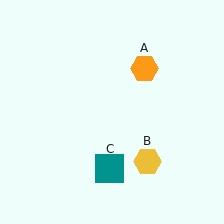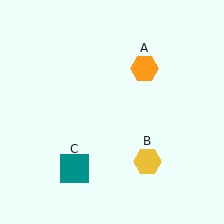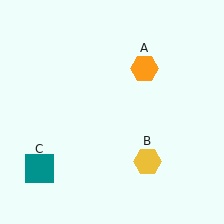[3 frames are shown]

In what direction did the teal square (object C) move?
The teal square (object C) moved left.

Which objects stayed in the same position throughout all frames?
Orange hexagon (object A) and yellow hexagon (object B) remained stationary.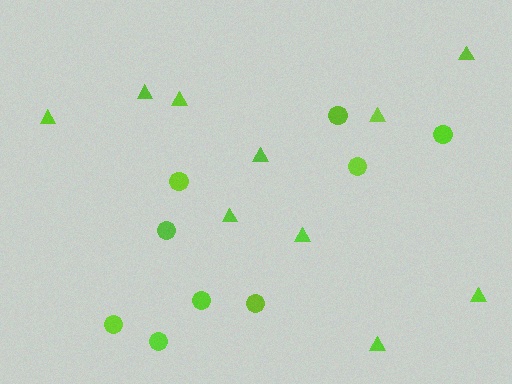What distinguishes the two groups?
There are 2 groups: one group of triangles (10) and one group of circles (9).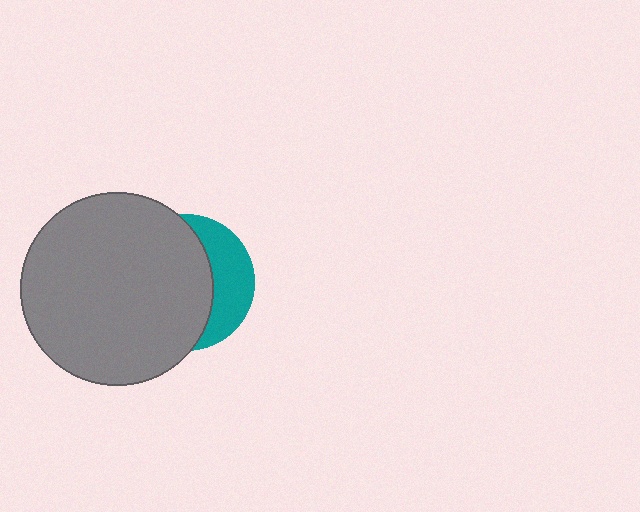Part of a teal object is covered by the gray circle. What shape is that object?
It is a circle.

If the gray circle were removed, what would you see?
You would see the complete teal circle.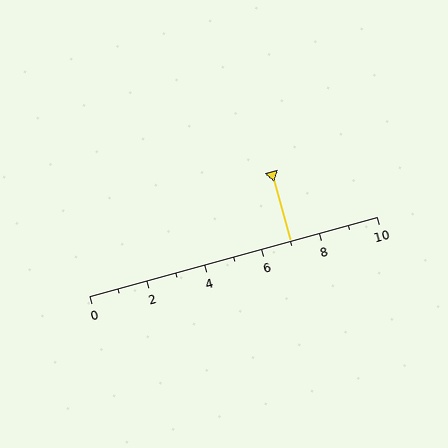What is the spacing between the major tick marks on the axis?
The major ticks are spaced 2 apart.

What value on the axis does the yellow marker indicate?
The marker indicates approximately 7.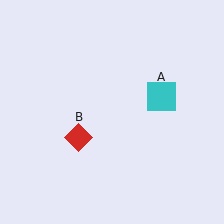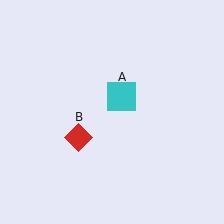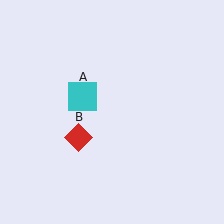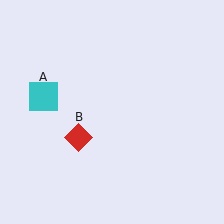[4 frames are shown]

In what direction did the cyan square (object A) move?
The cyan square (object A) moved left.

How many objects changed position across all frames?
1 object changed position: cyan square (object A).